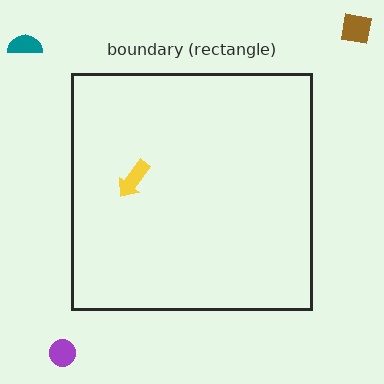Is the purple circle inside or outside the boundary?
Outside.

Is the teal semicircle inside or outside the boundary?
Outside.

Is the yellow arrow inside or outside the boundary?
Inside.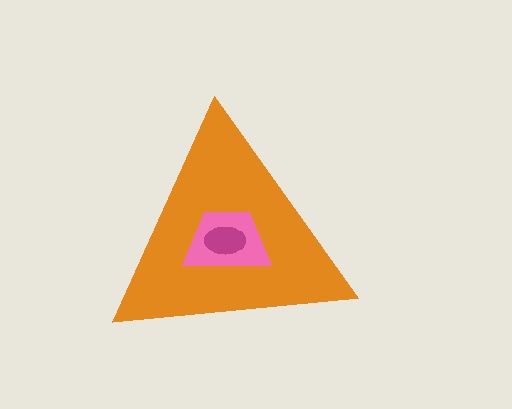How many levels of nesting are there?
3.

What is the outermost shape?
The orange triangle.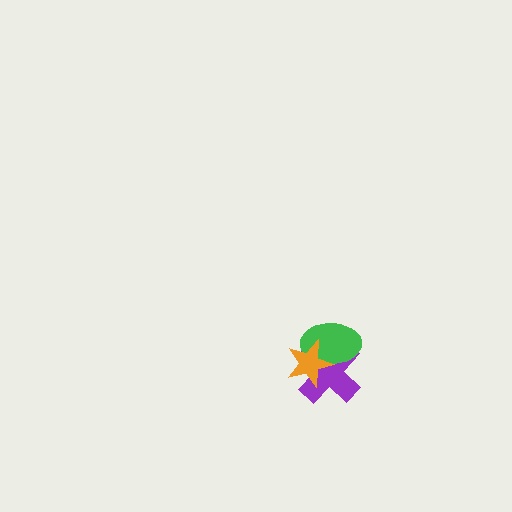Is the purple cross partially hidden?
Yes, it is partially covered by another shape.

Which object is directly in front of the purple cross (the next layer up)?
The green ellipse is directly in front of the purple cross.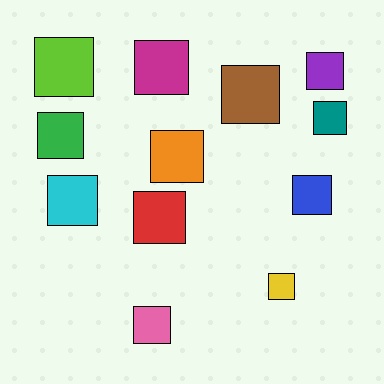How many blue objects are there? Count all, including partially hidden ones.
There is 1 blue object.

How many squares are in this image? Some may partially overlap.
There are 12 squares.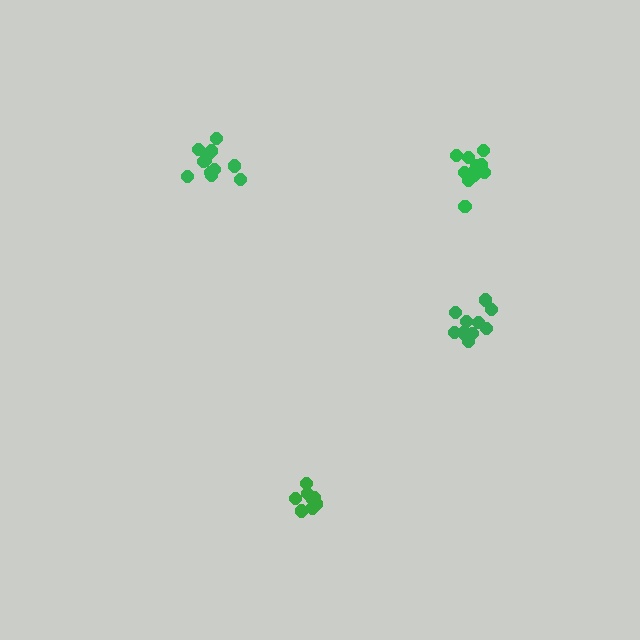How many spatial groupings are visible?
There are 4 spatial groupings.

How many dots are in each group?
Group 1: 12 dots, Group 2: 8 dots, Group 3: 11 dots, Group 4: 12 dots (43 total).